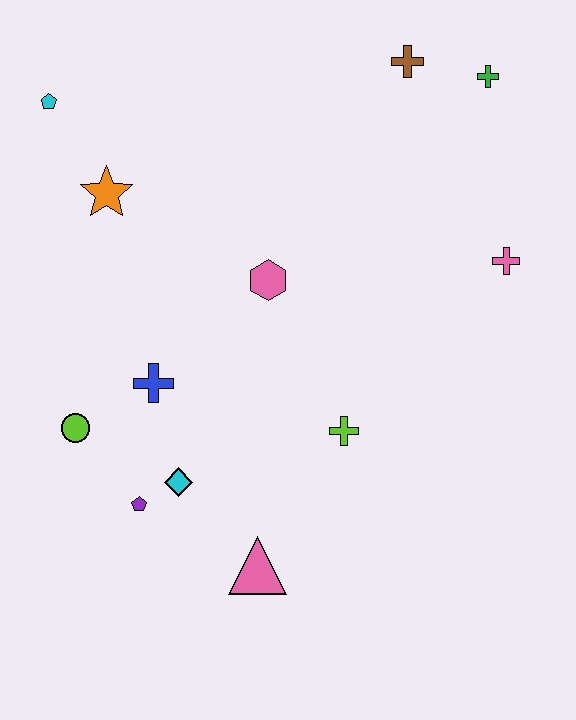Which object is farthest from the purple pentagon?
The green cross is farthest from the purple pentagon.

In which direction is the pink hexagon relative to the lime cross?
The pink hexagon is above the lime cross.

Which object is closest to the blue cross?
The lime circle is closest to the blue cross.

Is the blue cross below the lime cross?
No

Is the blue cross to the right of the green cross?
No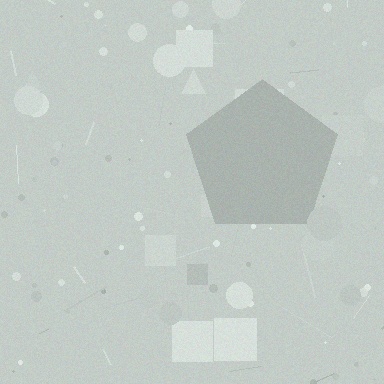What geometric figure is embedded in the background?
A pentagon is embedded in the background.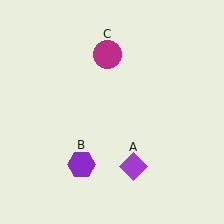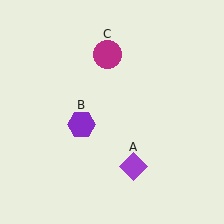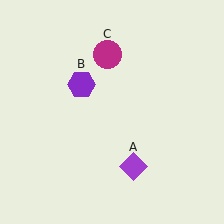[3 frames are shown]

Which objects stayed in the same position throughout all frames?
Purple diamond (object A) and magenta circle (object C) remained stationary.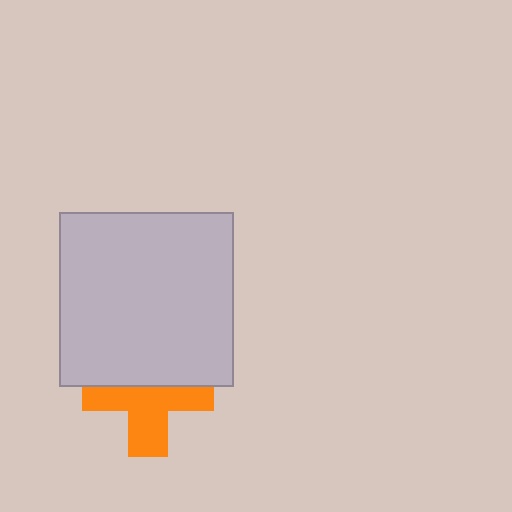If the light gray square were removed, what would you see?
You would see the complete orange cross.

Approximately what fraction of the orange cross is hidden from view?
Roughly 44% of the orange cross is hidden behind the light gray square.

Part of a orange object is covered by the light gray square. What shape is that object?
It is a cross.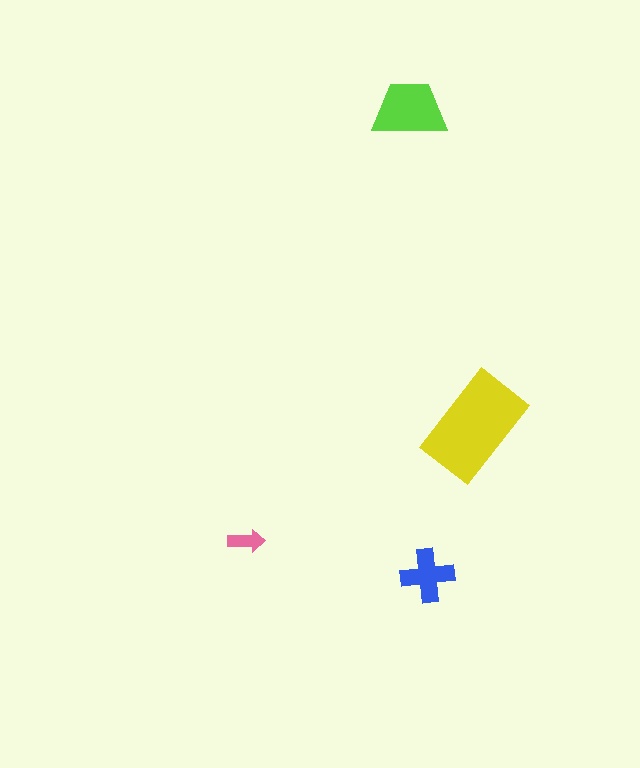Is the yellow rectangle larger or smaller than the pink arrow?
Larger.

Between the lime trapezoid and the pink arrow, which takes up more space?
The lime trapezoid.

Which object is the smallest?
The pink arrow.